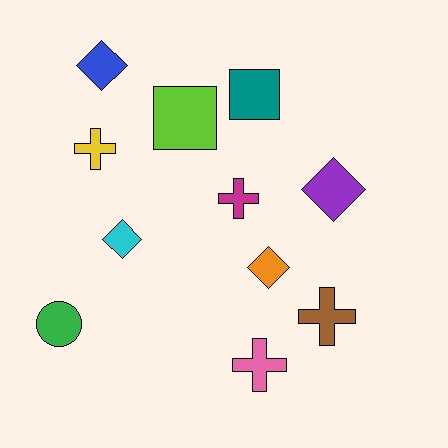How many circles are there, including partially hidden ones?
There is 1 circle.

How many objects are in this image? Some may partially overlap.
There are 11 objects.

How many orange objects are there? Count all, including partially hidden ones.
There is 1 orange object.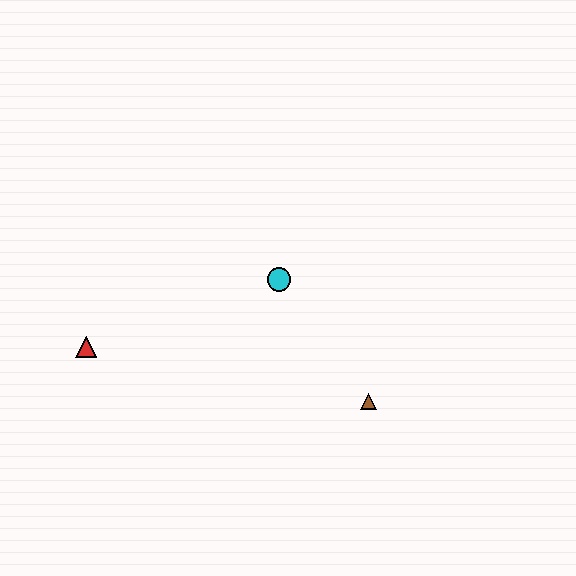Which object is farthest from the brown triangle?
The red triangle is farthest from the brown triangle.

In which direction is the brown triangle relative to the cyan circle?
The brown triangle is below the cyan circle.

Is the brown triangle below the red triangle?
Yes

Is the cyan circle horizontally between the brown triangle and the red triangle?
Yes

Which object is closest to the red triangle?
The cyan circle is closest to the red triangle.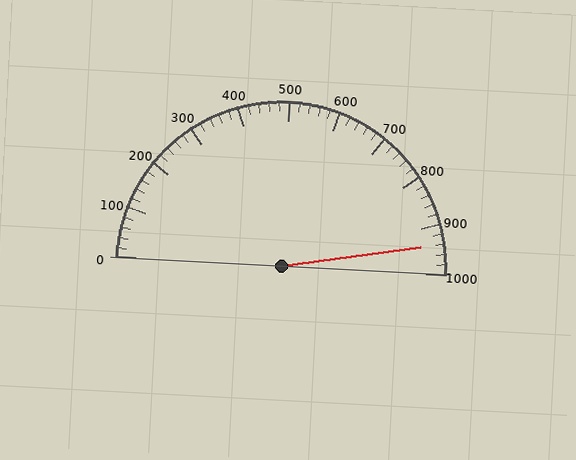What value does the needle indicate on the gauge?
The needle indicates approximately 940.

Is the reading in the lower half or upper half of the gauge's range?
The reading is in the upper half of the range (0 to 1000).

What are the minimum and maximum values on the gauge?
The gauge ranges from 0 to 1000.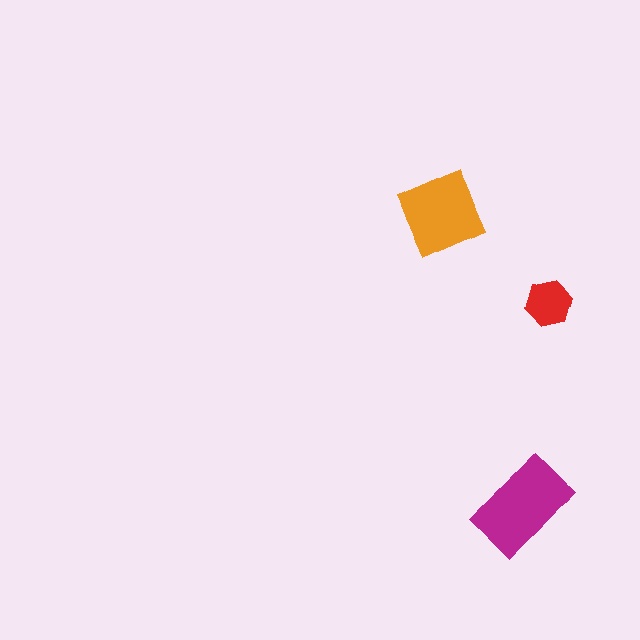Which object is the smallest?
The red hexagon.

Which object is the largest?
The magenta rectangle.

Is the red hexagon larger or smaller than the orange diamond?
Smaller.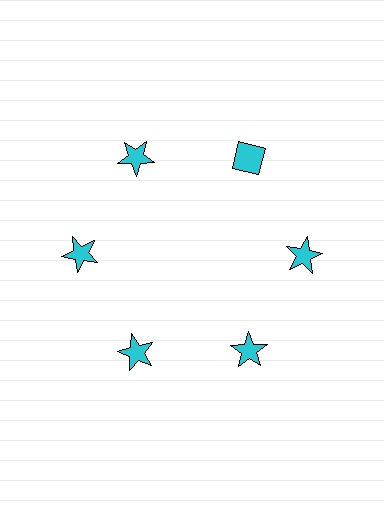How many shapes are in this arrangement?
There are 6 shapes arranged in a ring pattern.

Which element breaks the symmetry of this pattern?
The cyan diamond at roughly the 1 o'clock position breaks the symmetry. All other shapes are cyan stars.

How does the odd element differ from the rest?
It has a different shape: diamond instead of star.